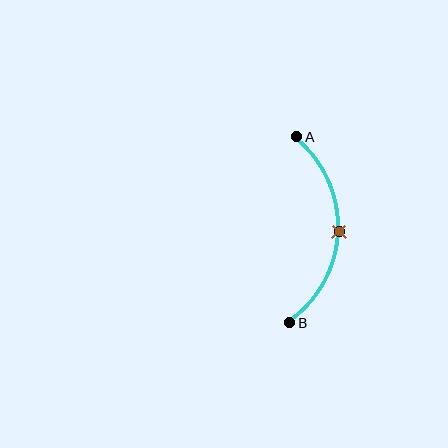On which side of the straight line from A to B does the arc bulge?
The arc bulges to the right of the straight line connecting A and B.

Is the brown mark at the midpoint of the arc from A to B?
Yes. The brown mark lies on the arc at equal arc-length from both A and B — it is the arc midpoint.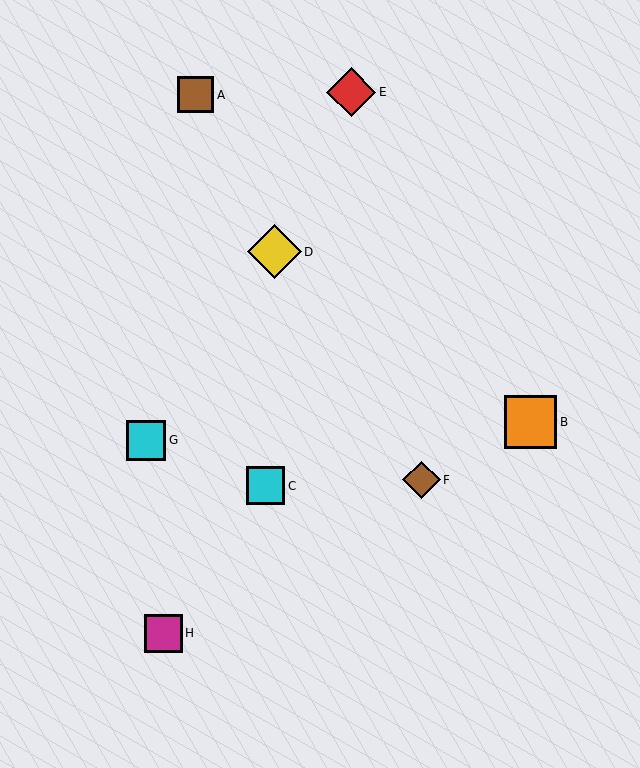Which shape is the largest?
The yellow diamond (labeled D) is the largest.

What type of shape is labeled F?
Shape F is a brown diamond.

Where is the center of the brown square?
The center of the brown square is at (196, 95).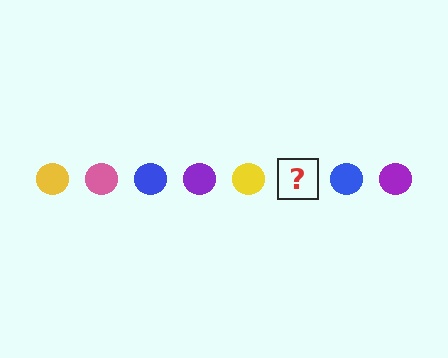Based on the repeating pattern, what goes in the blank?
The blank should be a pink circle.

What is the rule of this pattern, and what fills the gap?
The rule is that the pattern cycles through yellow, pink, blue, purple circles. The gap should be filled with a pink circle.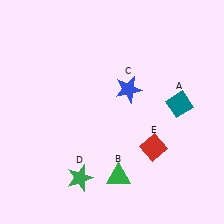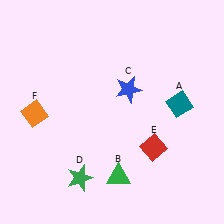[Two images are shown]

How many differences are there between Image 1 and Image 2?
There is 1 difference between the two images.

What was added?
An orange diamond (F) was added in Image 2.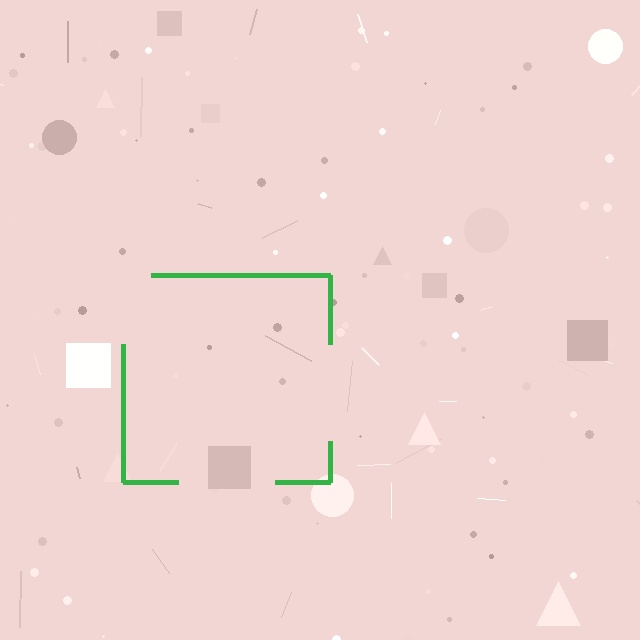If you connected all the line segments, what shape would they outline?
They would outline a square.